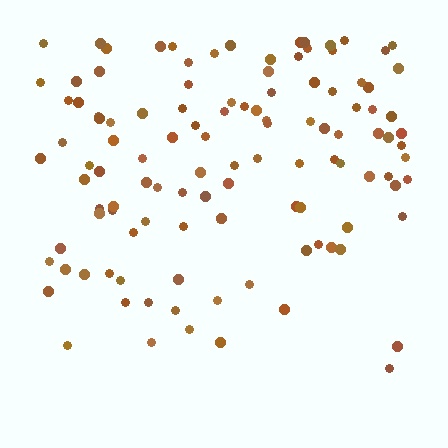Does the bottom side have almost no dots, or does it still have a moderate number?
Still a moderate number, just noticeably fewer than the top.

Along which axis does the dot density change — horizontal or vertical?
Vertical.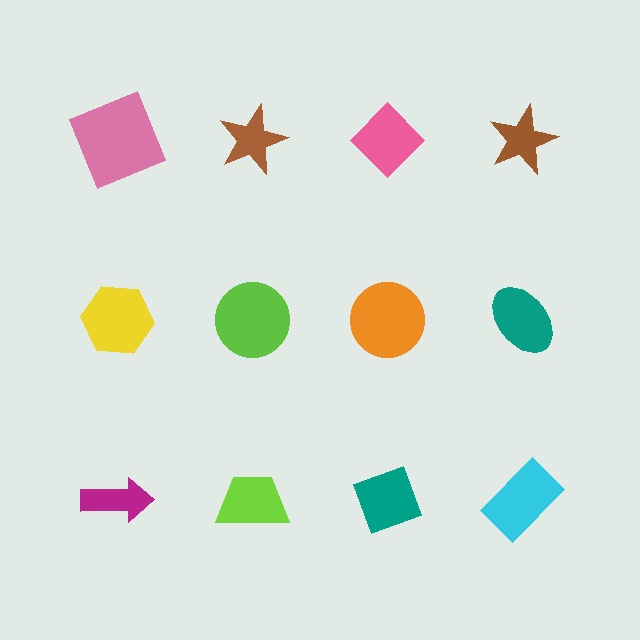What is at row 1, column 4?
A brown star.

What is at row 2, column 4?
A teal ellipse.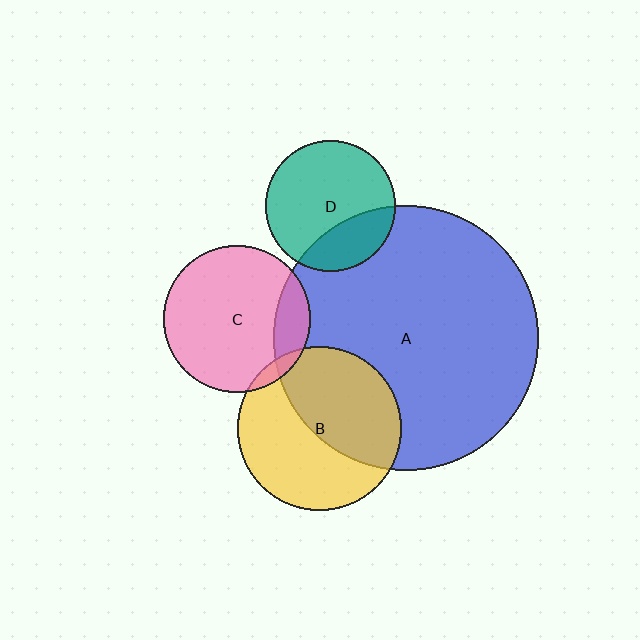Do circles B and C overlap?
Yes.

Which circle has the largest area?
Circle A (blue).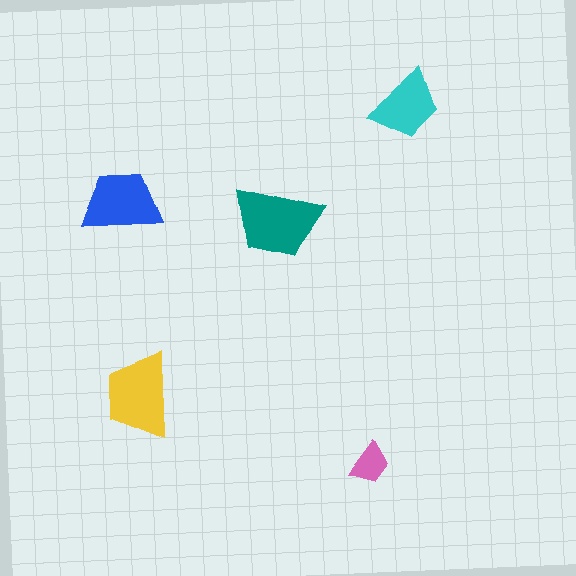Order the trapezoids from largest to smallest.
the teal one, the yellow one, the blue one, the cyan one, the pink one.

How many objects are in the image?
There are 5 objects in the image.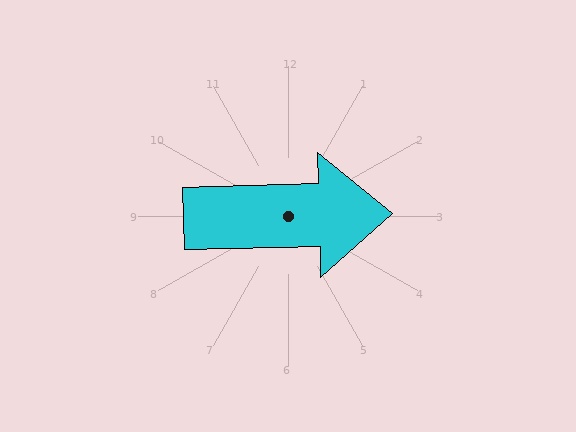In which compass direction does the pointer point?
East.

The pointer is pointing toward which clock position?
Roughly 3 o'clock.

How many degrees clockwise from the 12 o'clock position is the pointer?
Approximately 89 degrees.